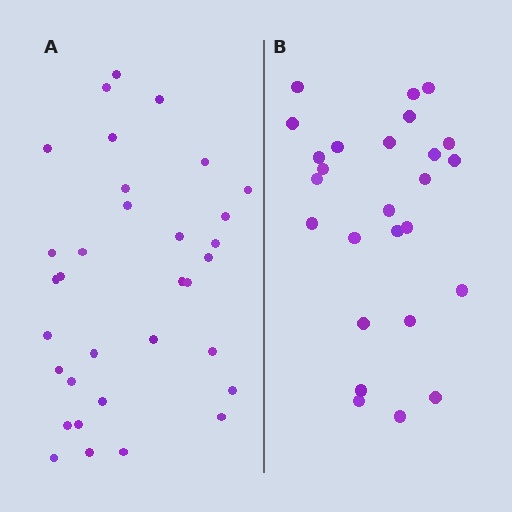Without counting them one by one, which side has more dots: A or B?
Region A (the left region) has more dots.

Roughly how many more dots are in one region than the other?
Region A has roughly 8 or so more dots than region B.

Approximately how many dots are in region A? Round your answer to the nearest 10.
About 30 dots. (The exact count is 33, which rounds to 30.)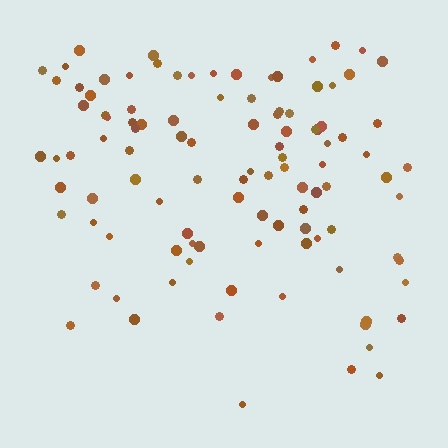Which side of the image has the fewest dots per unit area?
The bottom.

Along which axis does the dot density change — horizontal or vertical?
Vertical.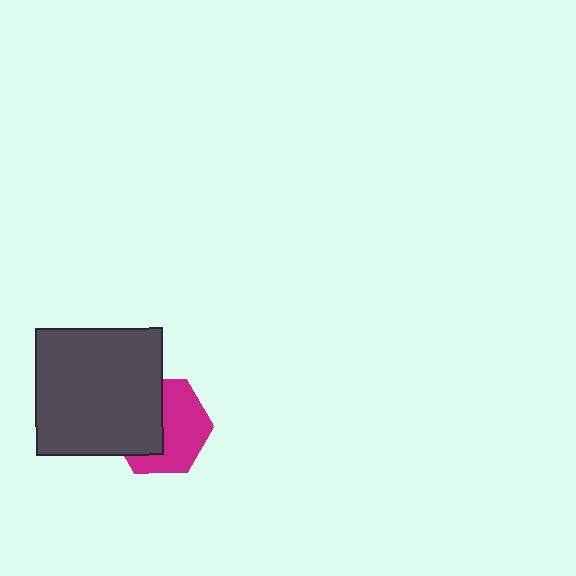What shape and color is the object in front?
The object in front is a dark gray square.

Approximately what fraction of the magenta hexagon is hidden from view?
Roughly 46% of the magenta hexagon is hidden behind the dark gray square.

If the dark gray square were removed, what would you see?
You would see the complete magenta hexagon.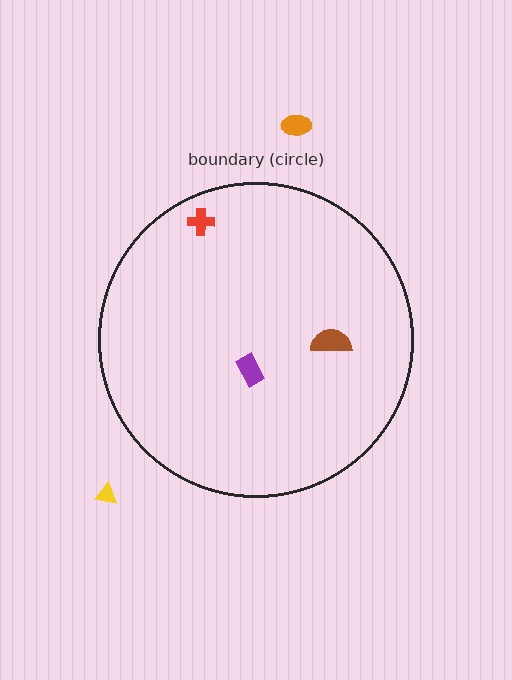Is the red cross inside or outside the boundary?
Inside.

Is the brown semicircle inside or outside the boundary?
Inside.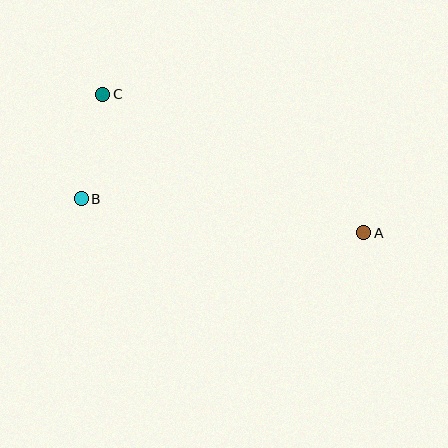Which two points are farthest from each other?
Points A and C are farthest from each other.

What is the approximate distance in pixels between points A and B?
The distance between A and B is approximately 285 pixels.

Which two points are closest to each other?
Points B and C are closest to each other.